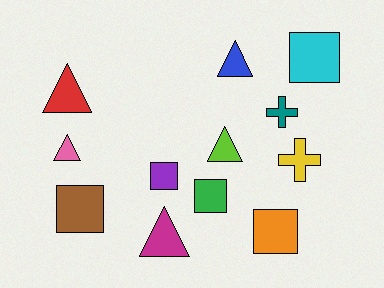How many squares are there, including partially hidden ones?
There are 5 squares.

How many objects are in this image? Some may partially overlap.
There are 12 objects.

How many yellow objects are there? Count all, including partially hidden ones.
There is 1 yellow object.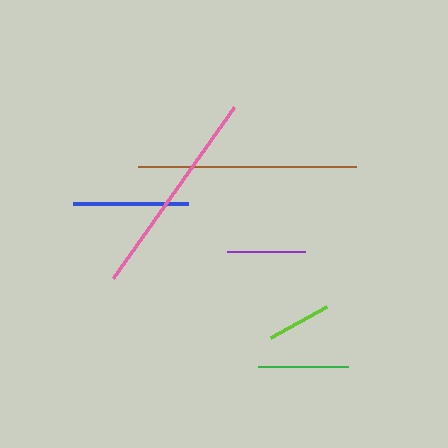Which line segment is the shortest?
The lime line is the shortest at approximately 64 pixels.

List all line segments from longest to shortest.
From longest to shortest: brown, pink, blue, green, purple, lime.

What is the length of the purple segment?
The purple segment is approximately 79 pixels long.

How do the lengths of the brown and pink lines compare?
The brown and pink lines are approximately the same length.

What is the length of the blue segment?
The blue segment is approximately 116 pixels long.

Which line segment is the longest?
The brown line is the longest at approximately 218 pixels.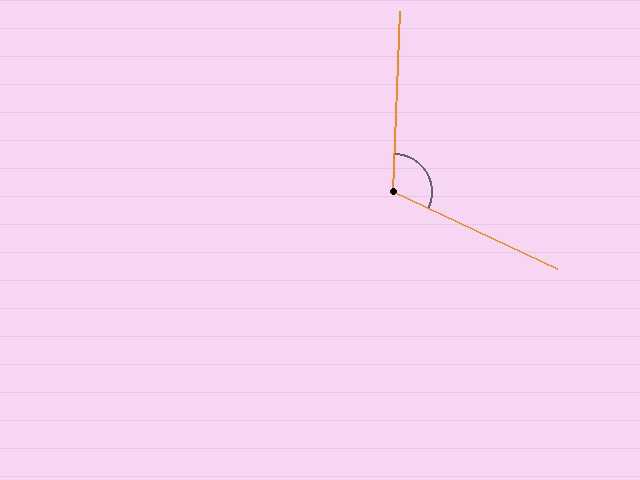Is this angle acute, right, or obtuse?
It is obtuse.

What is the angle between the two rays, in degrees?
Approximately 113 degrees.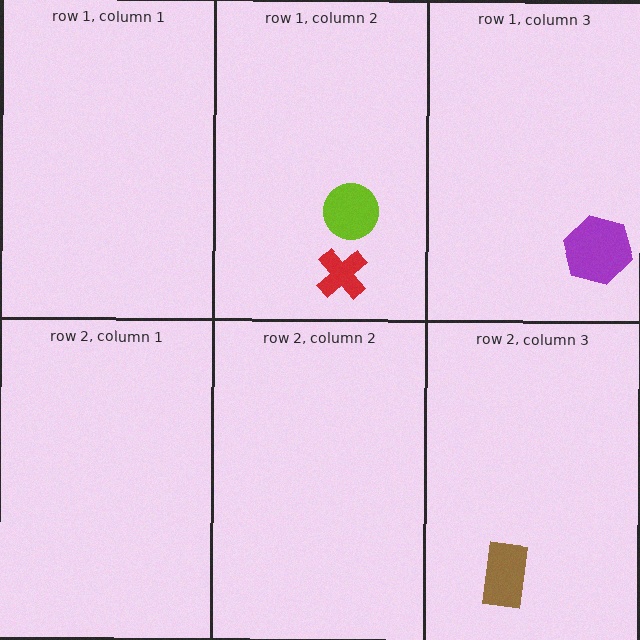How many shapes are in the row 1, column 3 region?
1.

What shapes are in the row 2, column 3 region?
The brown rectangle.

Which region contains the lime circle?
The row 1, column 2 region.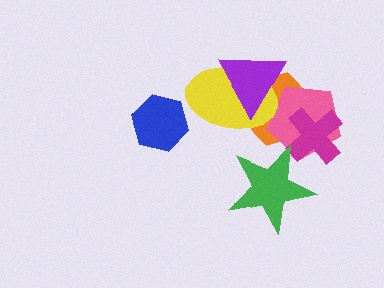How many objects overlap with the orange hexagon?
4 objects overlap with the orange hexagon.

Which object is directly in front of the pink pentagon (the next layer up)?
The magenta cross is directly in front of the pink pentagon.